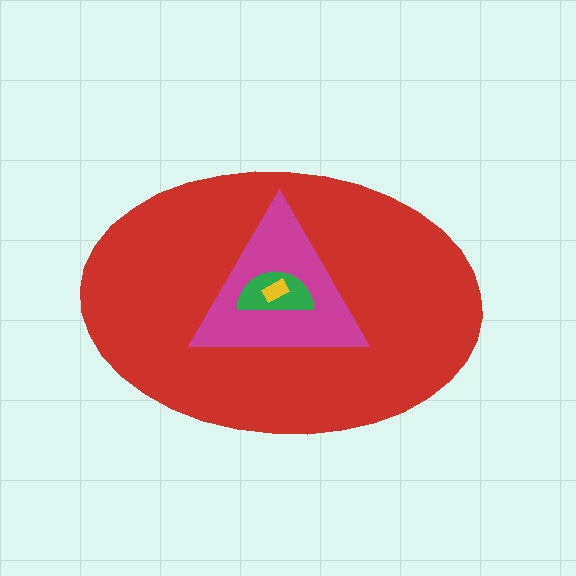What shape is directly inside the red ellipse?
The magenta triangle.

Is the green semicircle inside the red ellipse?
Yes.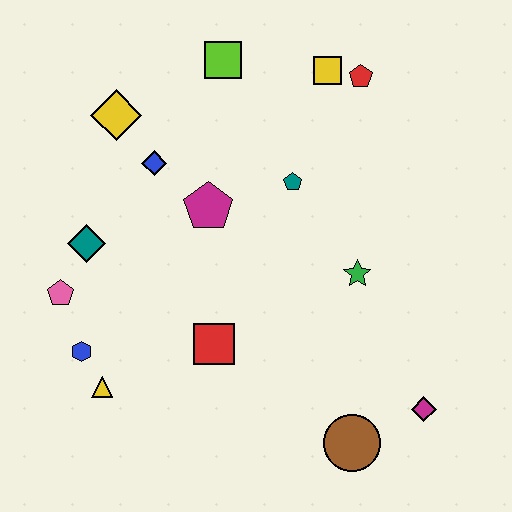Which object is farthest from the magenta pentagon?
The magenta diamond is farthest from the magenta pentagon.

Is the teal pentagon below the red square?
No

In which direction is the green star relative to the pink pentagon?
The green star is to the right of the pink pentagon.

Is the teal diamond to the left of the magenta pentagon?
Yes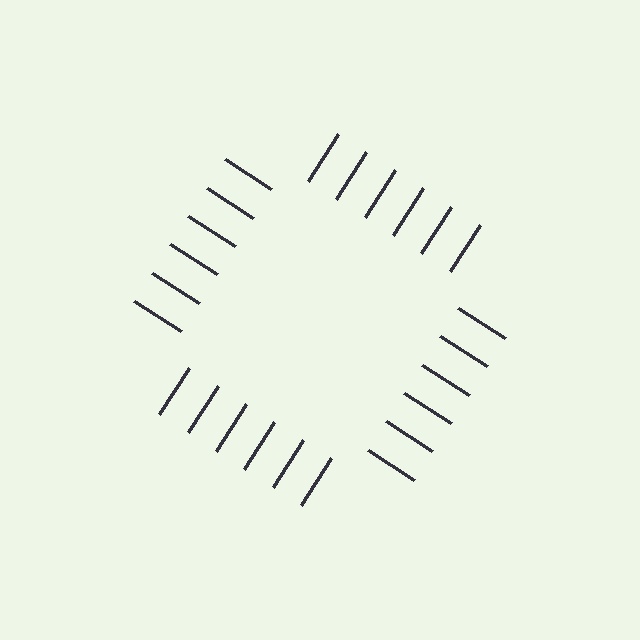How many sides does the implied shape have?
4 sides — the line-ends trace a square.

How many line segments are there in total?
24 — 6 along each of the 4 edges.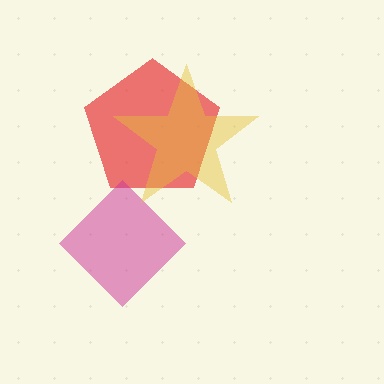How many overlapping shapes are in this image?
There are 3 overlapping shapes in the image.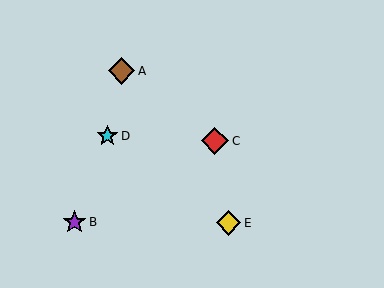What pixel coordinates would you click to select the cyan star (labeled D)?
Click at (107, 136) to select the cyan star D.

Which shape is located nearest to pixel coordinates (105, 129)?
The cyan star (labeled D) at (107, 136) is nearest to that location.